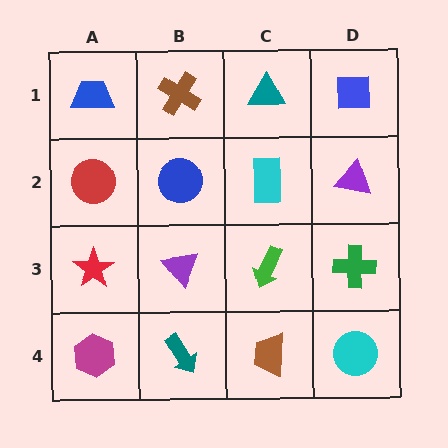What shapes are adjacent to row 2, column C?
A teal triangle (row 1, column C), a green arrow (row 3, column C), a blue circle (row 2, column B), a purple triangle (row 2, column D).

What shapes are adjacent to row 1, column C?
A cyan rectangle (row 2, column C), a brown cross (row 1, column B), a blue square (row 1, column D).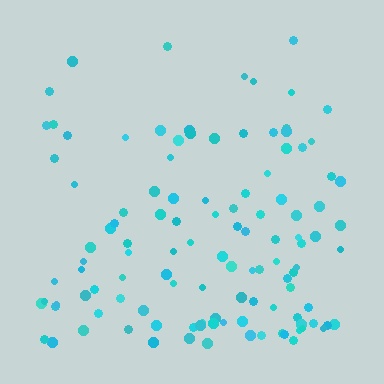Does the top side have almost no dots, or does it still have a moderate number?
Still a moderate number, just noticeably fewer than the bottom.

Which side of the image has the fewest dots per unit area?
The top.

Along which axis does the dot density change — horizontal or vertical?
Vertical.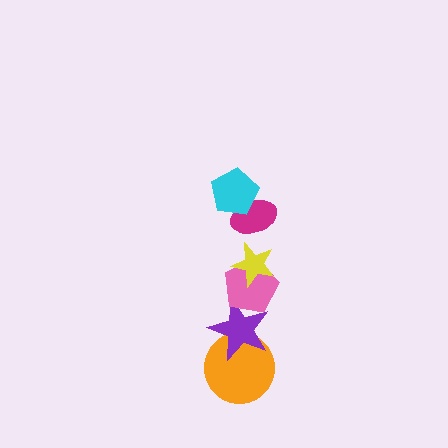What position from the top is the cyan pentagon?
The cyan pentagon is 1st from the top.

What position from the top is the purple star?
The purple star is 5th from the top.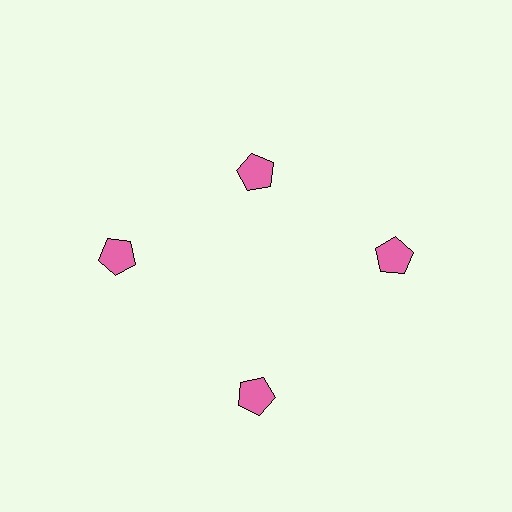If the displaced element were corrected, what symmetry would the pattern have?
It would have 4-fold rotational symmetry — the pattern would map onto itself every 90 degrees.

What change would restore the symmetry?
The symmetry would be restored by moving it outward, back onto the ring so that all 4 pentagons sit at equal angles and equal distance from the center.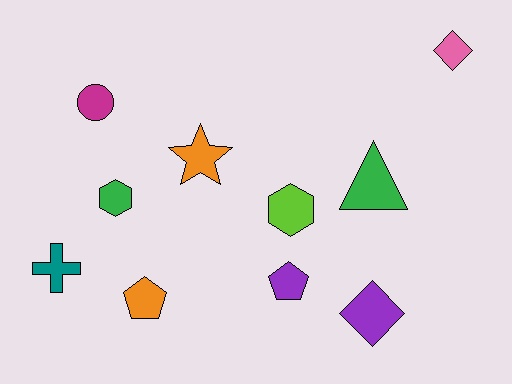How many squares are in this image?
There are no squares.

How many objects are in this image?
There are 10 objects.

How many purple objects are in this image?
There are 2 purple objects.